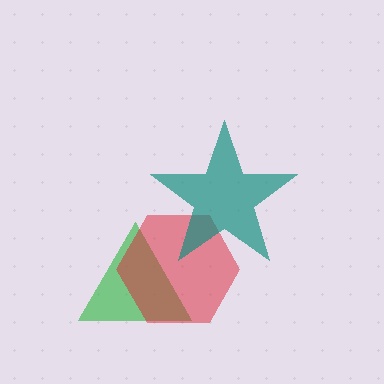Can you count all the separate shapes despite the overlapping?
Yes, there are 3 separate shapes.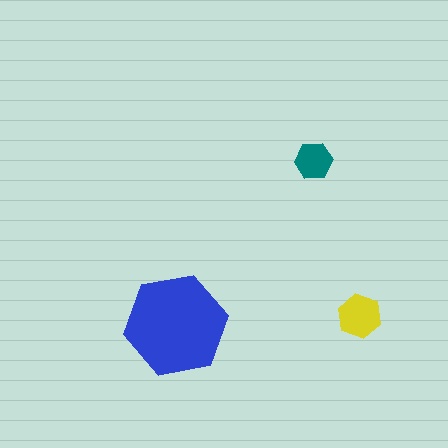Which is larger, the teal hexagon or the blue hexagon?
The blue one.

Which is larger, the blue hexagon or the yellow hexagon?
The blue one.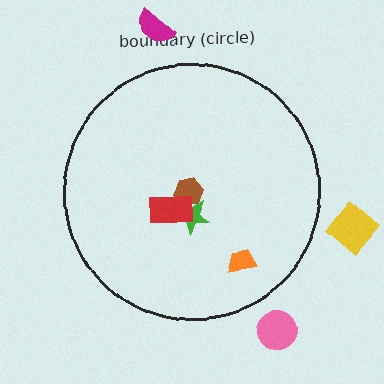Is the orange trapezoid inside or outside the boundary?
Inside.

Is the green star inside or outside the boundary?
Inside.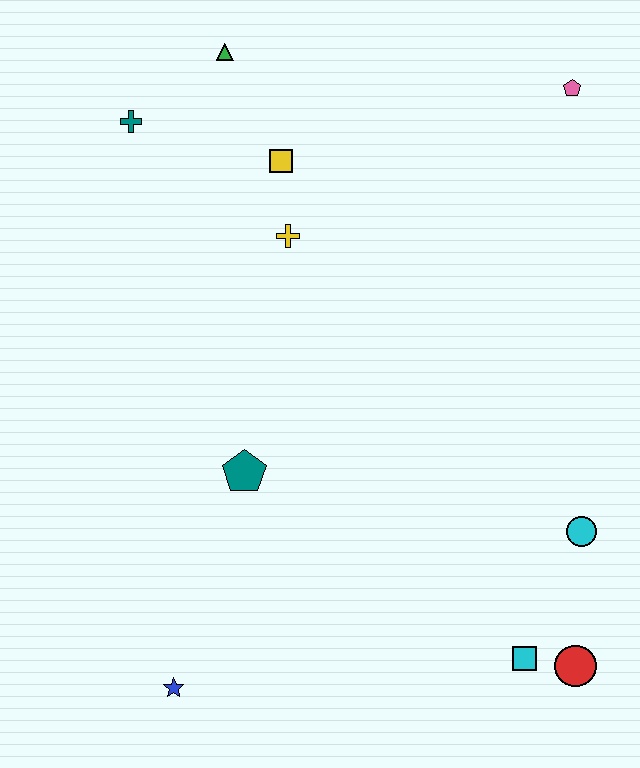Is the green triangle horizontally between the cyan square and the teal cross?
Yes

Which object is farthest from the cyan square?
The green triangle is farthest from the cyan square.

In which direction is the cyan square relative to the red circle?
The cyan square is to the left of the red circle.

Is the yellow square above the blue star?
Yes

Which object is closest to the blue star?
The teal pentagon is closest to the blue star.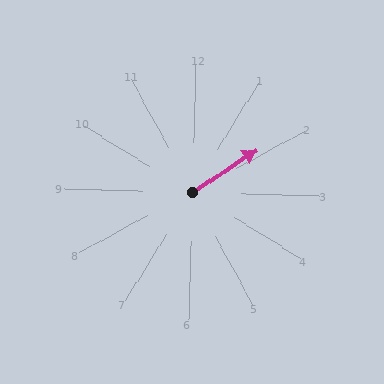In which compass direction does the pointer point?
Northeast.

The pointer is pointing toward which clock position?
Roughly 2 o'clock.